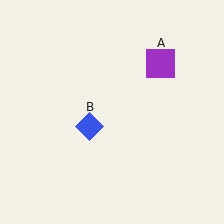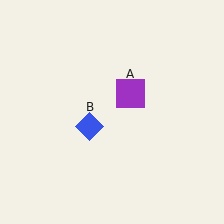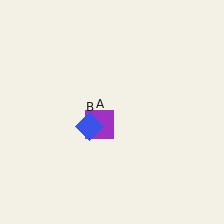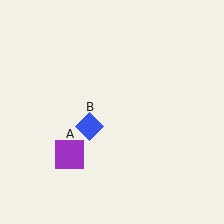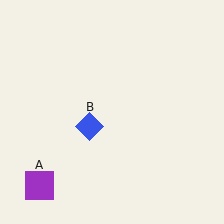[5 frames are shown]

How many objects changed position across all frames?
1 object changed position: purple square (object A).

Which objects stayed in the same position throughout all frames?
Blue diamond (object B) remained stationary.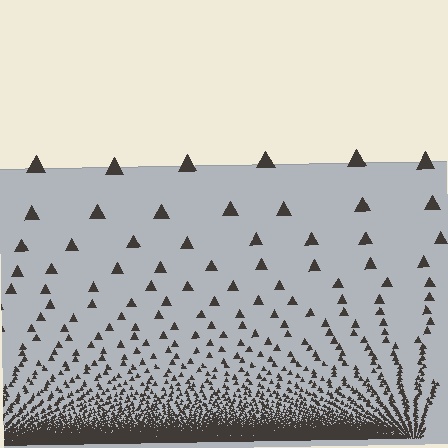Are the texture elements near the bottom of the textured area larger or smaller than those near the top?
Smaller. The gradient is inverted — elements near the bottom are smaller and denser.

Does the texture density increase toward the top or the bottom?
Density increases toward the bottom.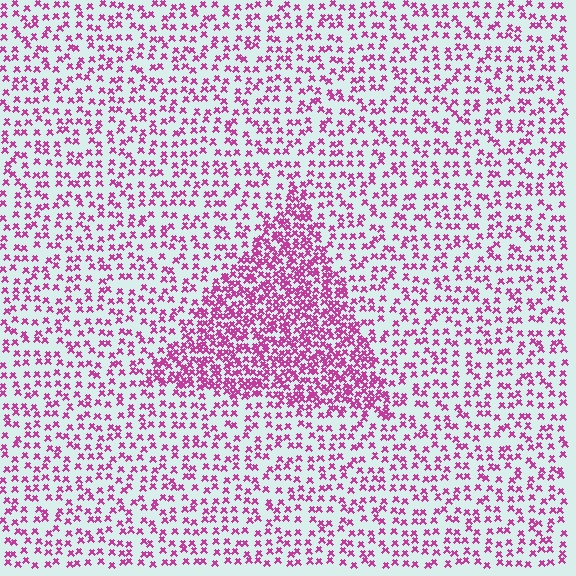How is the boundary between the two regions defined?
The boundary is defined by a change in element density (approximately 2.3x ratio). All elements are the same color, size, and shape.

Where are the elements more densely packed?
The elements are more densely packed inside the triangle boundary.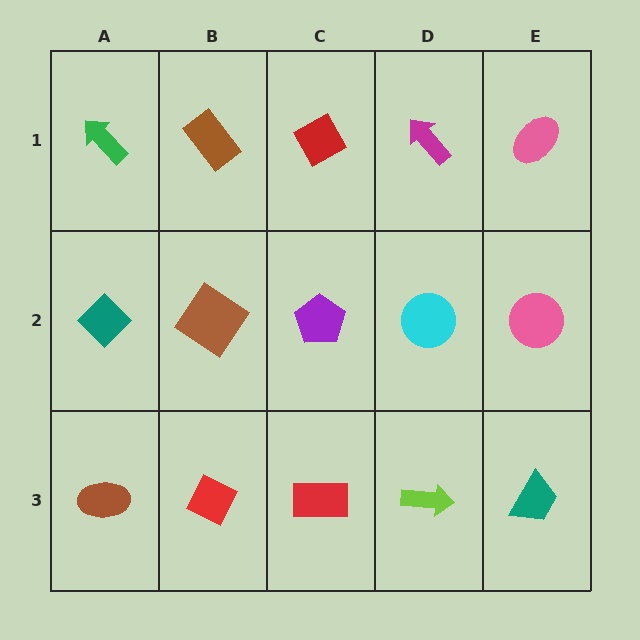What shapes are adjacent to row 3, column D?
A cyan circle (row 2, column D), a red rectangle (row 3, column C), a teal trapezoid (row 3, column E).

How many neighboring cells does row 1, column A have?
2.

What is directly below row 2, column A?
A brown ellipse.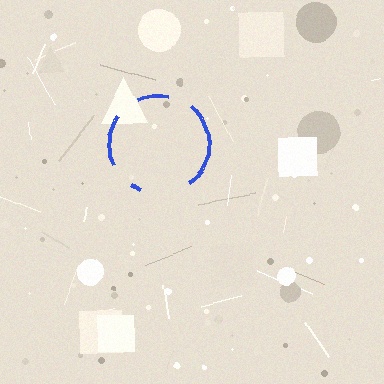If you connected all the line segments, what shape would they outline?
They would outline a circle.